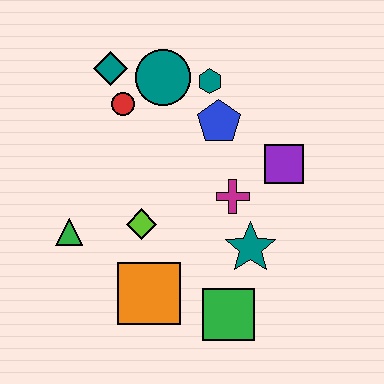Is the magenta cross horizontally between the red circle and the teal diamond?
No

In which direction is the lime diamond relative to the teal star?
The lime diamond is to the left of the teal star.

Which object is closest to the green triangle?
The lime diamond is closest to the green triangle.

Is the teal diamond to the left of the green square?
Yes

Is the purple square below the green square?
No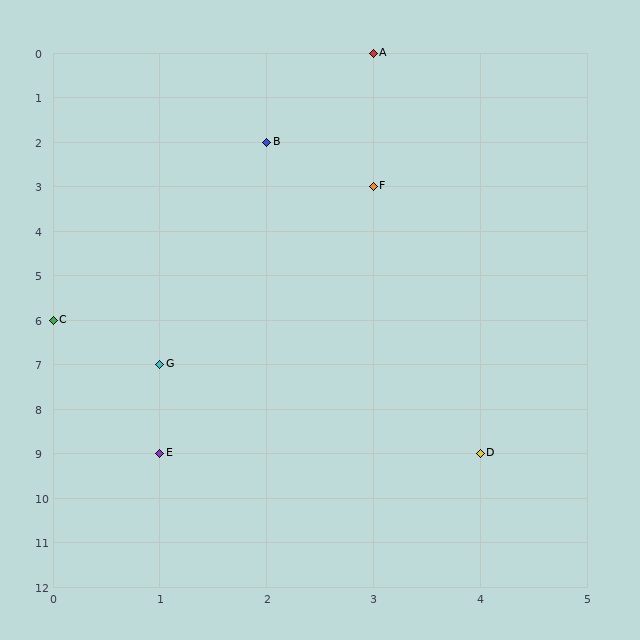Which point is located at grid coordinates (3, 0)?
Point A is at (3, 0).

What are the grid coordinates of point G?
Point G is at grid coordinates (1, 7).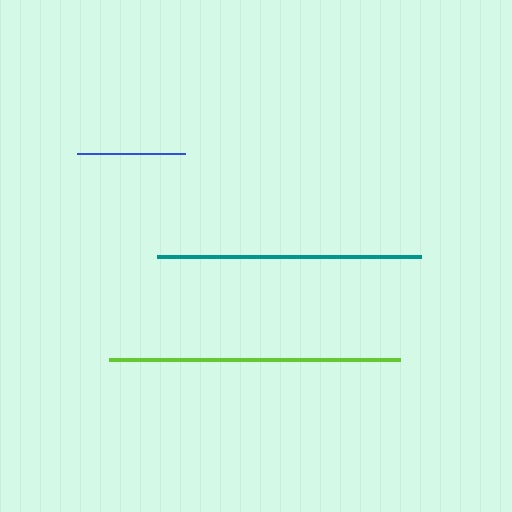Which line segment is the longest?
The lime line is the longest at approximately 291 pixels.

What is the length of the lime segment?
The lime segment is approximately 291 pixels long.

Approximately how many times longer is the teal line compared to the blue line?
The teal line is approximately 2.5 times the length of the blue line.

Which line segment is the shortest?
The blue line is the shortest at approximately 108 pixels.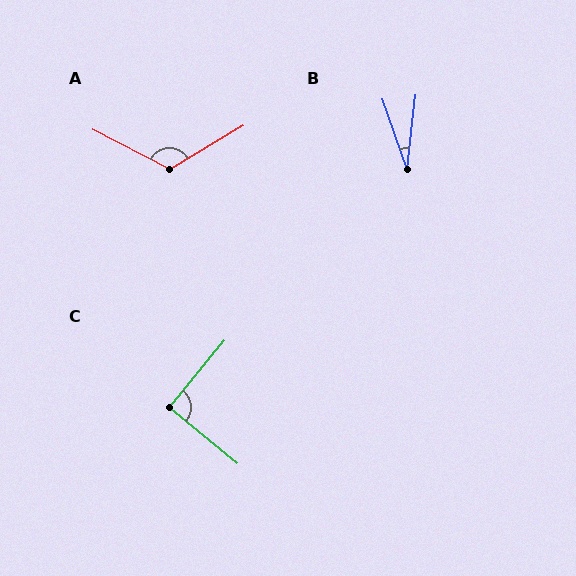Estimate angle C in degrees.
Approximately 90 degrees.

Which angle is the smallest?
B, at approximately 26 degrees.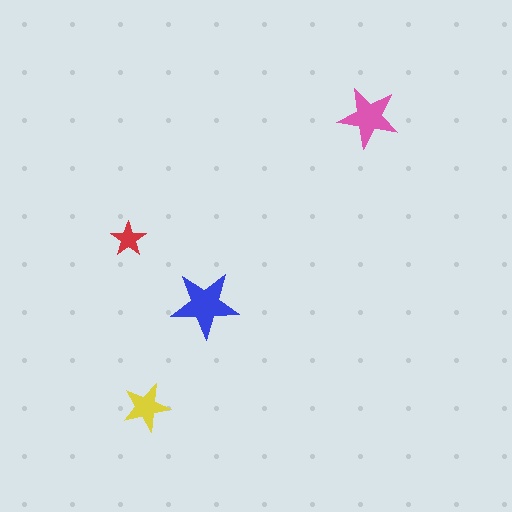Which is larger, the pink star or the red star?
The pink one.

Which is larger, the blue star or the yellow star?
The blue one.